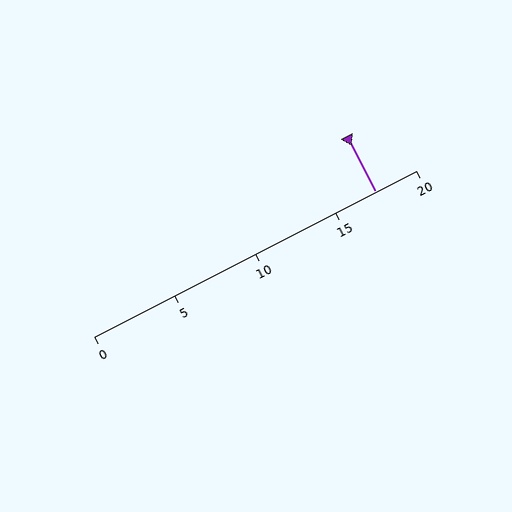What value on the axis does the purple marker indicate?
The marker indicates approximately 17.5.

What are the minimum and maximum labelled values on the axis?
The axis runs from 0 to 20.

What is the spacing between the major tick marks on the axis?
The major ticks are spaced 5 apart.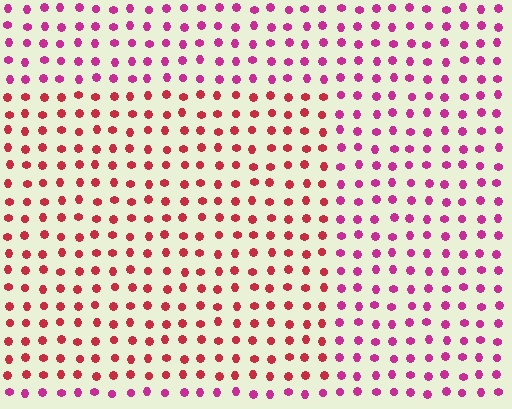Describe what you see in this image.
The image is filled with small magenta elements in a uniform arrangement. A rectangle-shaped region is visible where the elements are tinted to a slightly different hue, forming a subtle color boundary.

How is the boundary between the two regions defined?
The boundary is defined purely by a slight shift in hue (about 33 degrees). Spacing, size, and orientation are identical on both sides.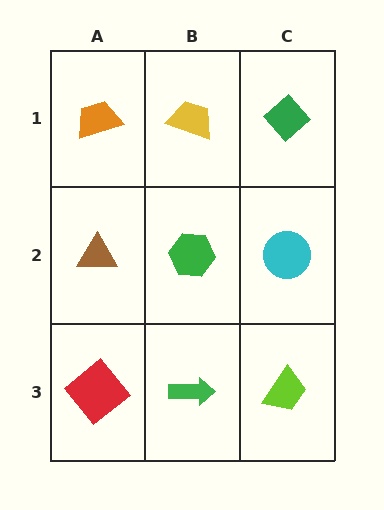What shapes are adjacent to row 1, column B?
A green hexagon (row 2, column B), an orange trapezoid (row 1, column A), a green diamond (row 1, column C).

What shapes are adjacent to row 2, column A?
An orange trapezoid (row 1, column A), a red diamond (row 3, column A), a green hexagon (row 2, column B).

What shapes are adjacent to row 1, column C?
A cyan circle (row 2, column C), a yellow trapezoid (row 1, column B).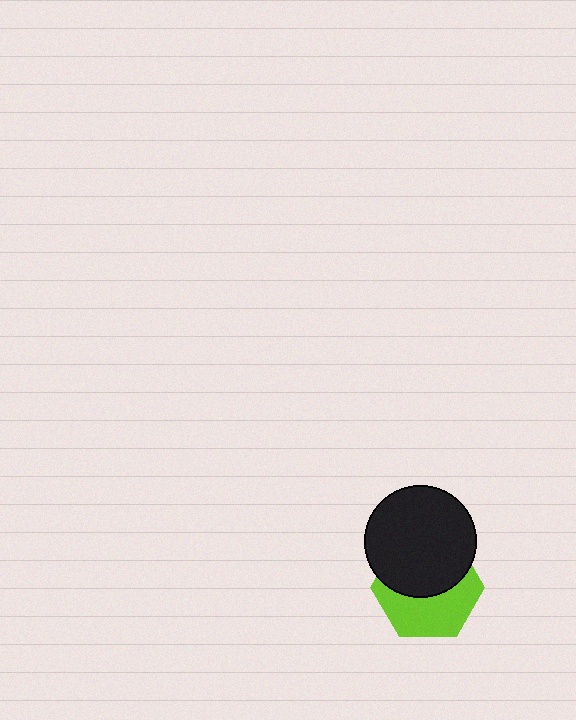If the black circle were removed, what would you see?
You would see the complete lime hexagon.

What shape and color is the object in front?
The object in front is a black circle.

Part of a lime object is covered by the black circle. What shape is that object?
It is a hexagon.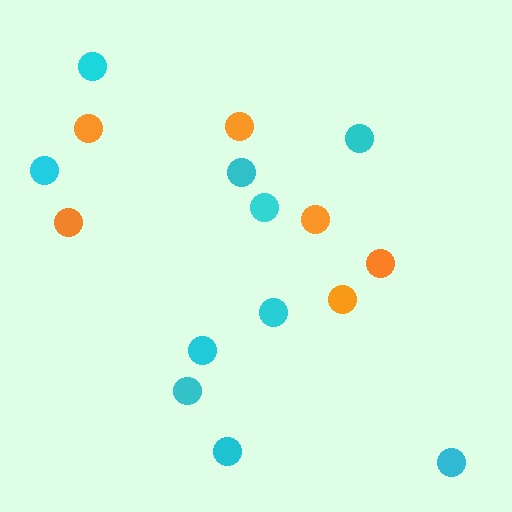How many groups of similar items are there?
There are 2 groups: one group of orange circles (6) and one group of cyan circles (10).